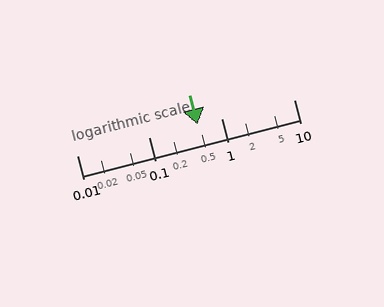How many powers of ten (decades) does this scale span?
The scale spans 3 decades, from 0.01 to 10.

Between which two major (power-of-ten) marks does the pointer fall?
The pointer is between 0.1 and 1.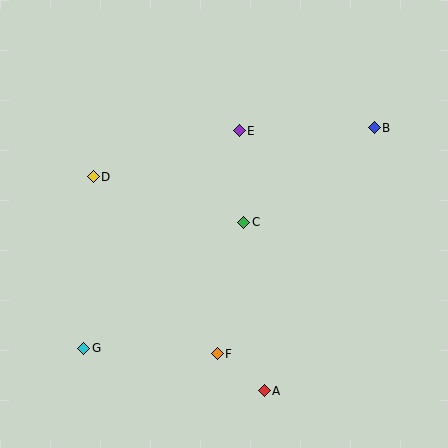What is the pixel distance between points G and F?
The distance between G and F is 134 pixels.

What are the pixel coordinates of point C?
Point C is at (244, 222).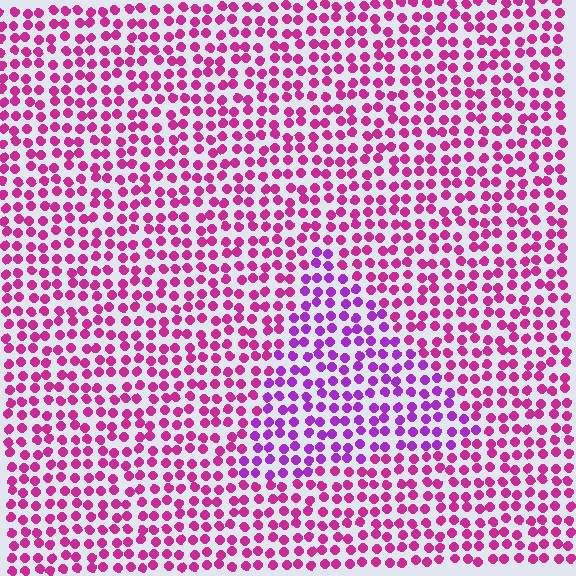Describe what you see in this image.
The image is filled with small magenta elements in a uniform arrangement. A triangle-shaped region is visible where the elements are tinted to a slightly different hue, forming a subtle color boundary.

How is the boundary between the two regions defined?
The boundary is defined purely by a slight shift in hue (about 34 degrees). Spacing, size, and orientation are identical on both sides.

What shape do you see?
I see a triangle.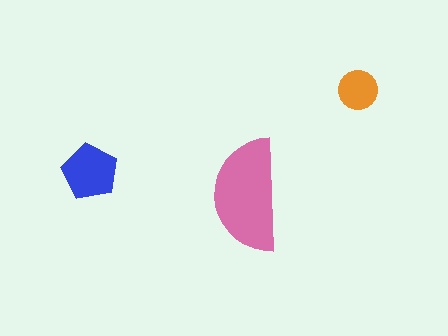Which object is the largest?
The pink semicircle.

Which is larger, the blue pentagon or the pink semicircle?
The pink semicircle.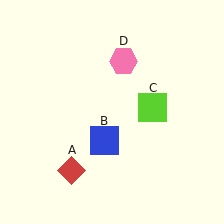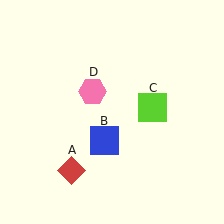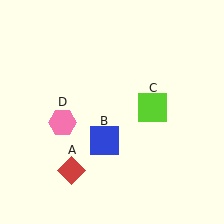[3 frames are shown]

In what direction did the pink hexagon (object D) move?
The pink hexagon (object D) moved down and to the left.